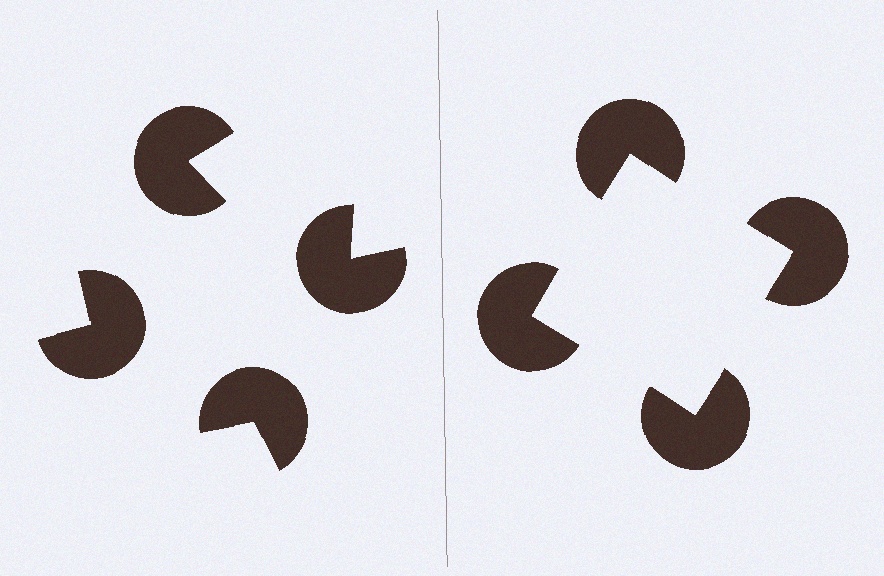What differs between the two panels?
The pac-man discs are positioned identically on both sides; only the wedge orientations differ. On the right they align to a square; on the left they are misaligned.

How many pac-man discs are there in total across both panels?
8 — 4 on each side.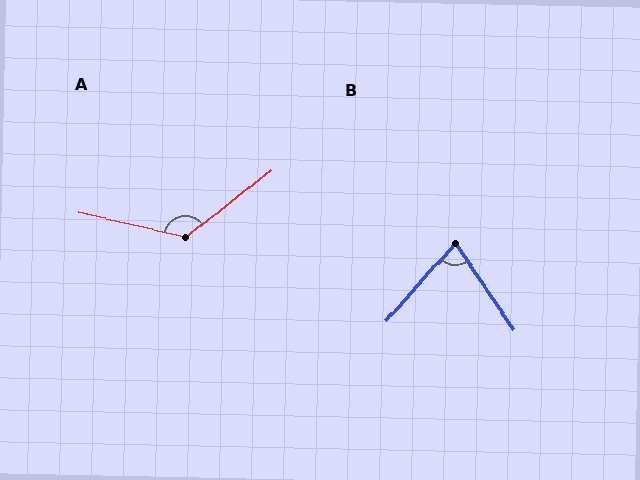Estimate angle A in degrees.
Approximately 129 degrees.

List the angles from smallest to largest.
B (75°), A (129°).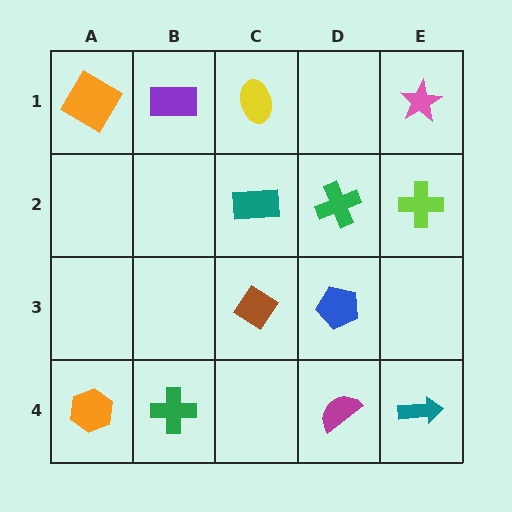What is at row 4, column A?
An orange hexagon.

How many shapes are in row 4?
4 shapes.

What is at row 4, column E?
A teal arrow.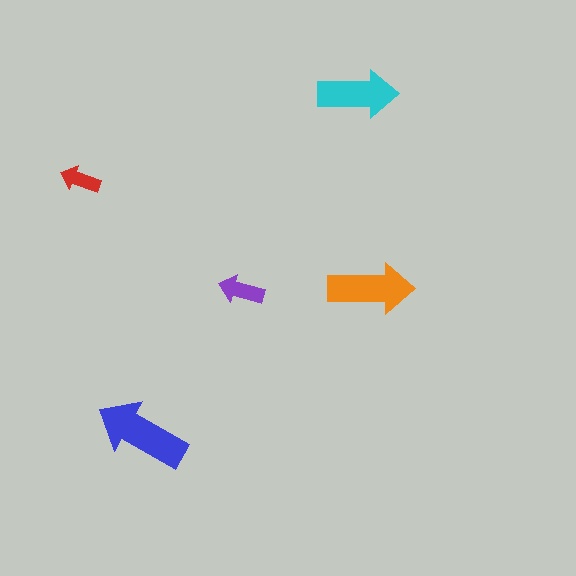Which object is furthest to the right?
The orange arrow is rightmost.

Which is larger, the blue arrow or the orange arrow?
The blue one.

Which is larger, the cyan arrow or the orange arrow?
The orange one.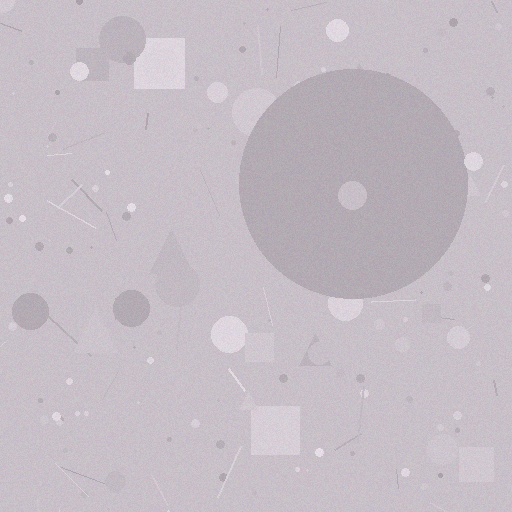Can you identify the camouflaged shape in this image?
The camouflaged shape is a circle.